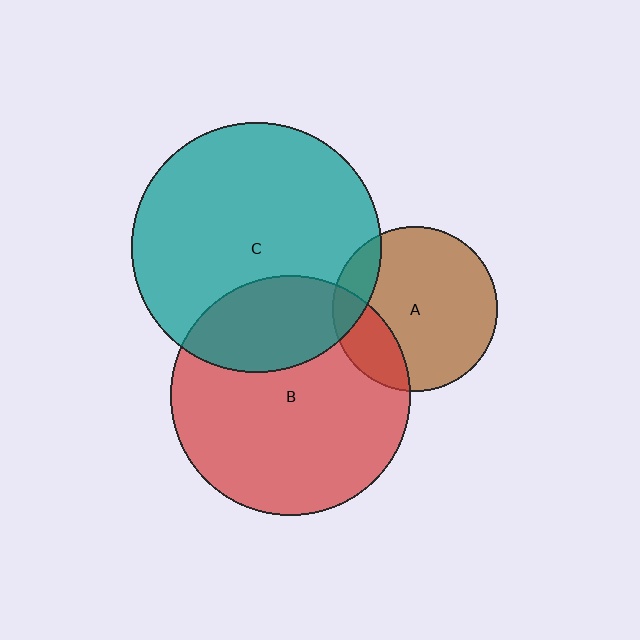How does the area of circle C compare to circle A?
Approximately 2.3 times.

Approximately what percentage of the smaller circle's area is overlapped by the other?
Approximately 15%.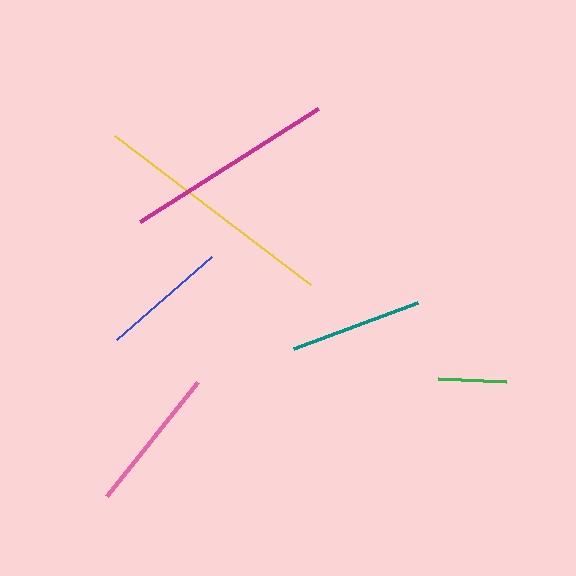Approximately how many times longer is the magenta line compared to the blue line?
The magenta line is approximately 1.7 times the length of the blue line.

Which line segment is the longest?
The yellow line is the longest at approximately 246 pixels.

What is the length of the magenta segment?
The magenta segment is approximately 211 pixels long.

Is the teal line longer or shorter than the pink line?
The pink line is longer than the teal line.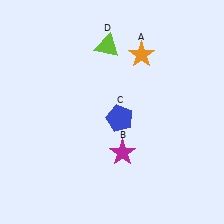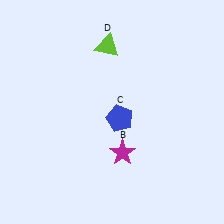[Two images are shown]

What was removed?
The orange star (A) was removed in Image 2.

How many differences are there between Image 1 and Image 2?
There is 1 difference between the two images.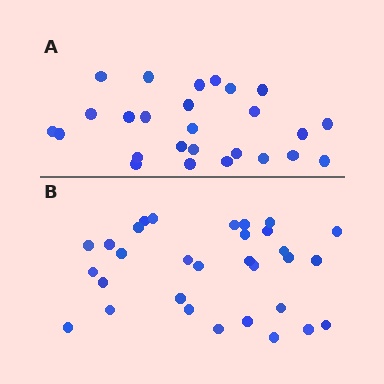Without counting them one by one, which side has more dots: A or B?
Region B (the bottom region) has more dots.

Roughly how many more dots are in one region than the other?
Region B has about 5 more dots than region A.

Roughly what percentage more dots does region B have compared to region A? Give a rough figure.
About 20% more.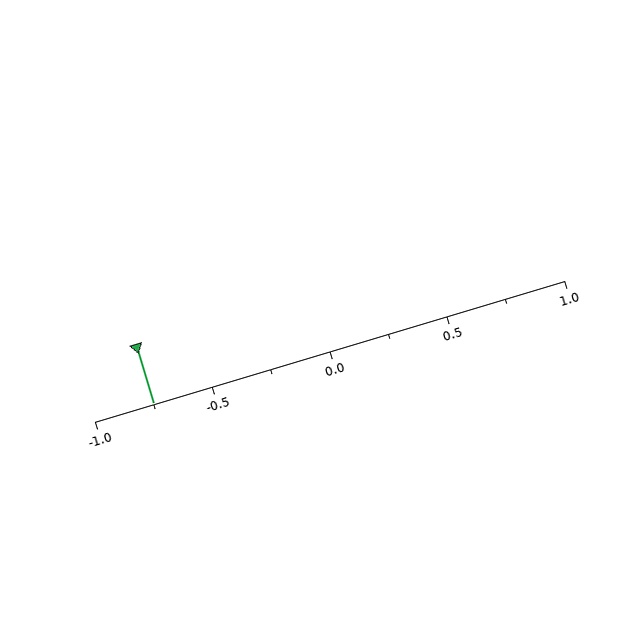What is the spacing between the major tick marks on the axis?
The major ticks are spaced 0.5 apart.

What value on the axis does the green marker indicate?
The marker indicates approximately -0.75.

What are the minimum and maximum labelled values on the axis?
The axis runs from -1.0 to 1.0.